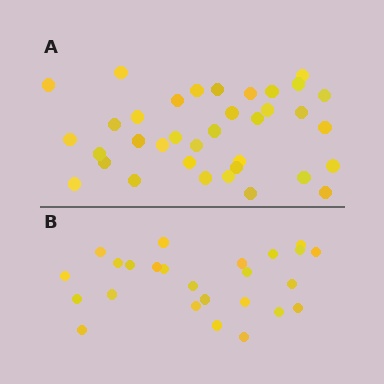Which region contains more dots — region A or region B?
Region A (the top region) has more dots.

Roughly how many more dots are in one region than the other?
Region A has roughly 12 or so more dots than region B.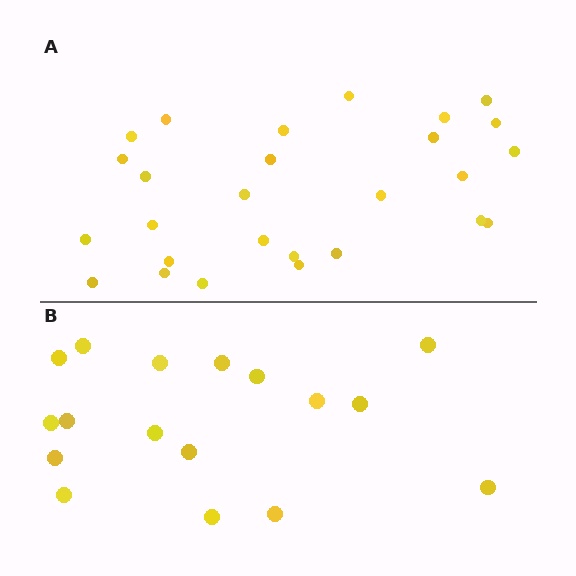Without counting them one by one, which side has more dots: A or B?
Region A (the top region) has more dots.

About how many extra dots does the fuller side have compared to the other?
Region A has roughly 10 or so more dots than region B.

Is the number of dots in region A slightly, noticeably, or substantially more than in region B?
Region A has substantially more. The ratio is roughly 1.6 to 1.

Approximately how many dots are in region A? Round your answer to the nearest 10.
About 30 dots. (The exact count is 27, which rounds to 30.)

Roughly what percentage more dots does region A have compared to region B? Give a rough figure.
About 60% more.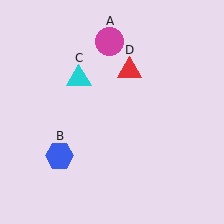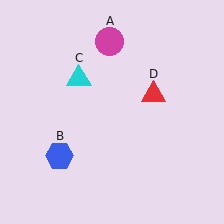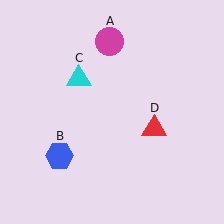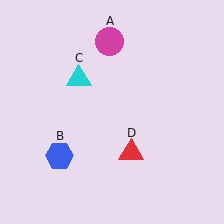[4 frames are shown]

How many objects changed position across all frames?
1 object changed position: red triangle (object D).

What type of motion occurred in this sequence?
The red triangle (object D) rotated clockwise around the center of the scene.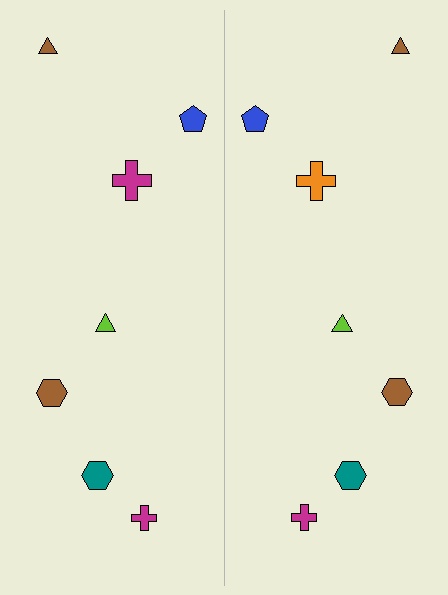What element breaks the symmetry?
The orange cross on the right side breaks the symmetry — its mirror counterpart is magenta.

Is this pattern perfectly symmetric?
No, the pattern is not perfectly symmetric. The orange cross on the right side breaks the symmetry — its mirror counterpart is magenta.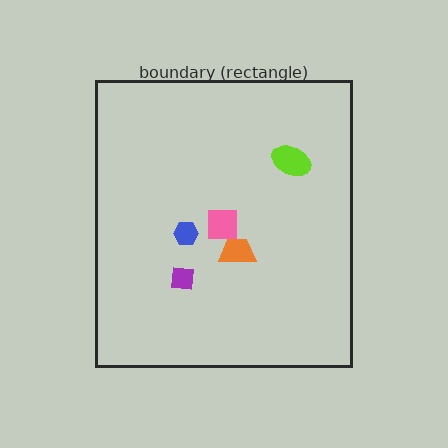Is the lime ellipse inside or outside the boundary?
Inside.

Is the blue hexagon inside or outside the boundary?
Inside.